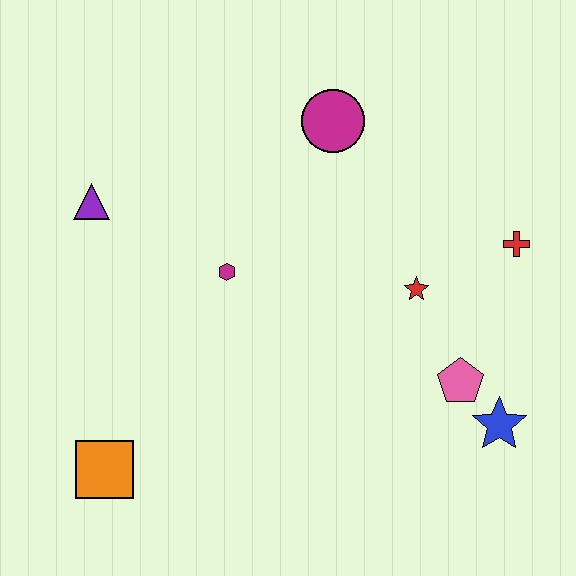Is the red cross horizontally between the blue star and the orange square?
No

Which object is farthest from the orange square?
The red cross is farthest from the orange square.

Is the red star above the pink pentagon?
Yes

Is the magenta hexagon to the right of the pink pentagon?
No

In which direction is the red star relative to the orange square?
The red star is to the right of the orange square.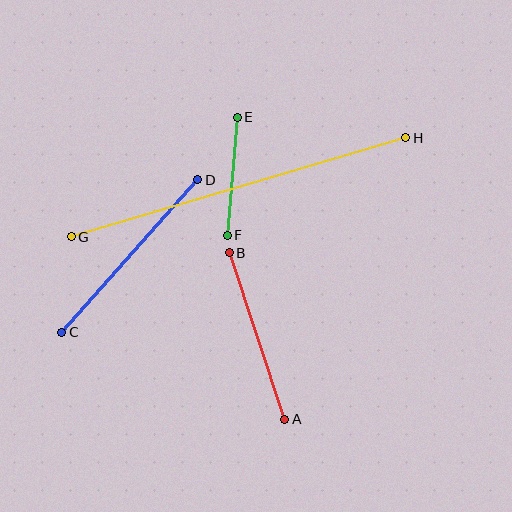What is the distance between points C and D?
The distance is approximately 205 pixels.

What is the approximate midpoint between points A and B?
The midpoint is at approximately (257, 336) pixels.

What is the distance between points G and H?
The distance is approximately 349 pixels.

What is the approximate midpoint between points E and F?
The midpoint is at approximately (232, 176) pixels.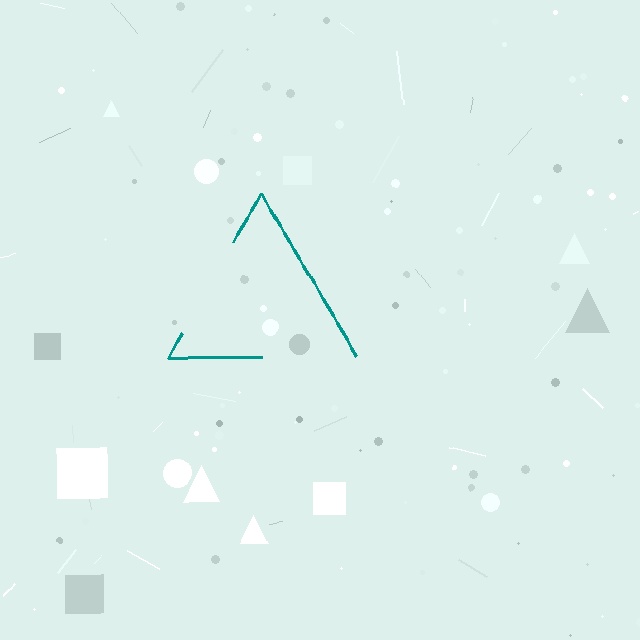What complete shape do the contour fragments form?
The contour fragments form a triangle.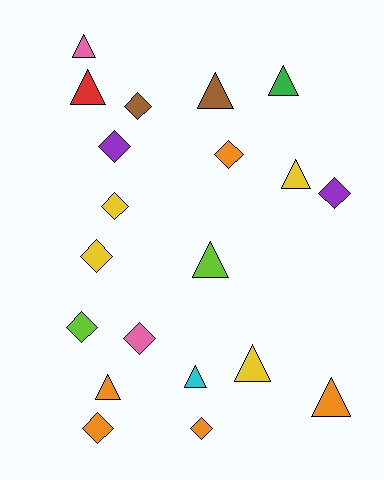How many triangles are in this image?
There are 10 triangles.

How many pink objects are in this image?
There are 2 pink objects.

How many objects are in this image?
There are 20 objects.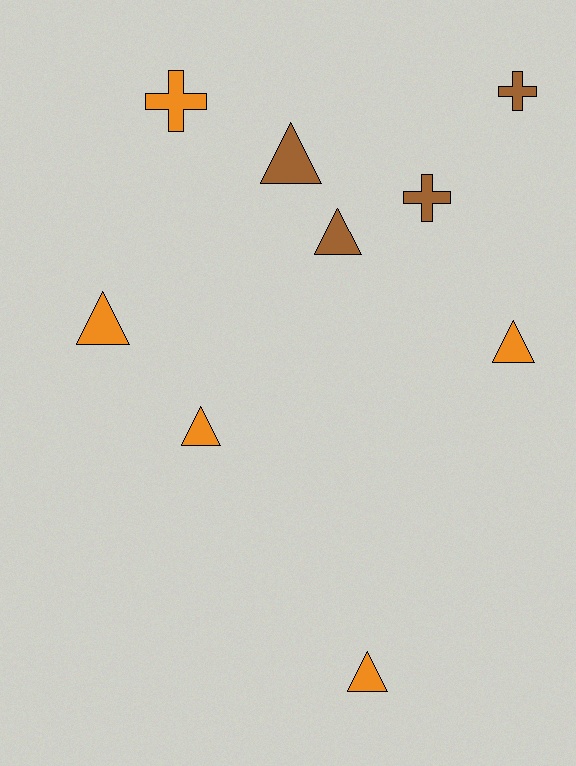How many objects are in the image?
There are 9 objects.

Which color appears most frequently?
Orange, with 5 objects.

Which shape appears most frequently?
Triangle, with 6 objects.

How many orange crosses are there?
There is 1 orange cross.